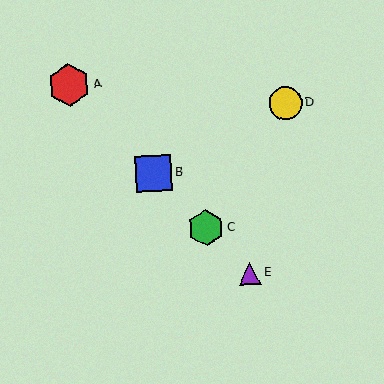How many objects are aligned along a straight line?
4 objects (A, B, C, E) are aligned along a straight line.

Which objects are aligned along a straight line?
Objects A, B, C, E are aligned along a straight line.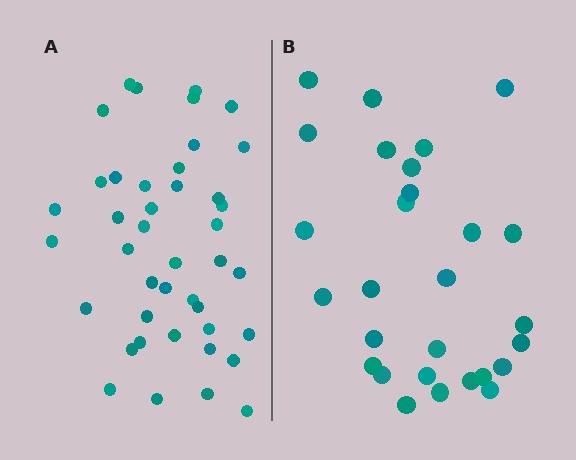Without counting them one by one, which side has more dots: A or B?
Region A (the left region) has more dots.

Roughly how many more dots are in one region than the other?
Region A has approximately 15 more dots than region B.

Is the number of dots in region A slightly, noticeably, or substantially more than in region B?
Region A has substantially more. The ratio is roughly 1.5 to 1.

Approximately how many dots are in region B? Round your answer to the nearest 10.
About 30 dots. (The exact count is 28, which rounds to 30.)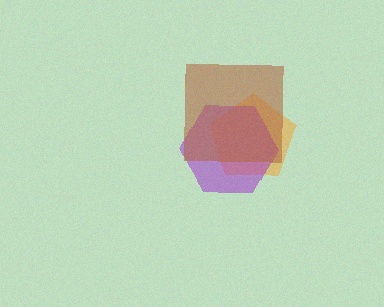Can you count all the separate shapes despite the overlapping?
Yes, there are 3 separate shapes.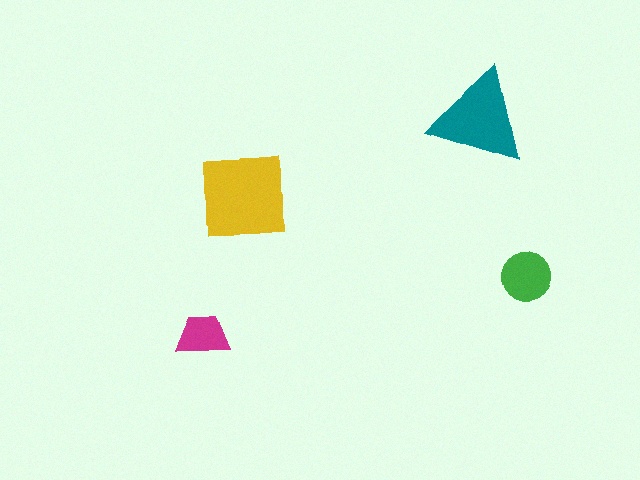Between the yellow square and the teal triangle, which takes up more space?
The yellow square.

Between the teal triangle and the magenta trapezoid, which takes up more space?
The teal triangle.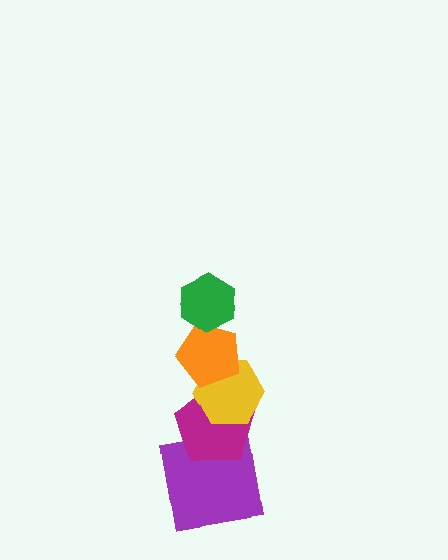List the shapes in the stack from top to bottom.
From top to bottom: the green hexagon, the orange pentagon, the yellow hexagon, the magenta pentagon, the purple square.